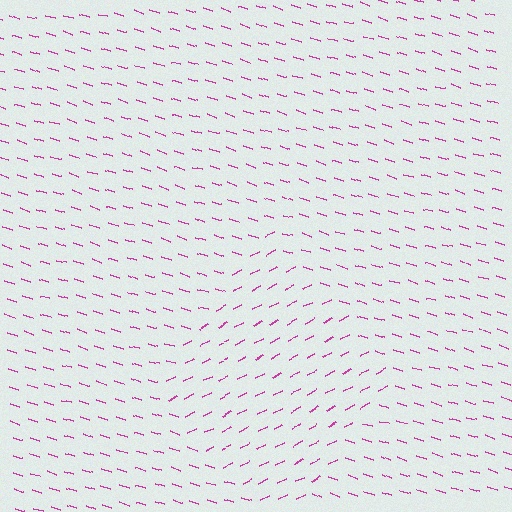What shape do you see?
I see a diamond.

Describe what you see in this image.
The image is filled with small magenta line segments. A diamond region in the image has lines oriented differently from the surrounding lines, creating a visible texture boundary.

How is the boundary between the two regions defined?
The boundary is defined purely by a change in line orientation (approximately 45 degrees difference). All lines are the same color and thickness.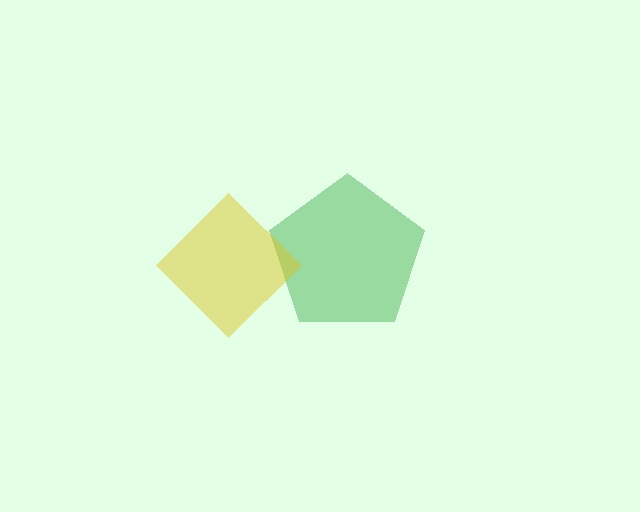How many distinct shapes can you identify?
There are 2 distinct shapes: a green pentagon, a yellow diamond.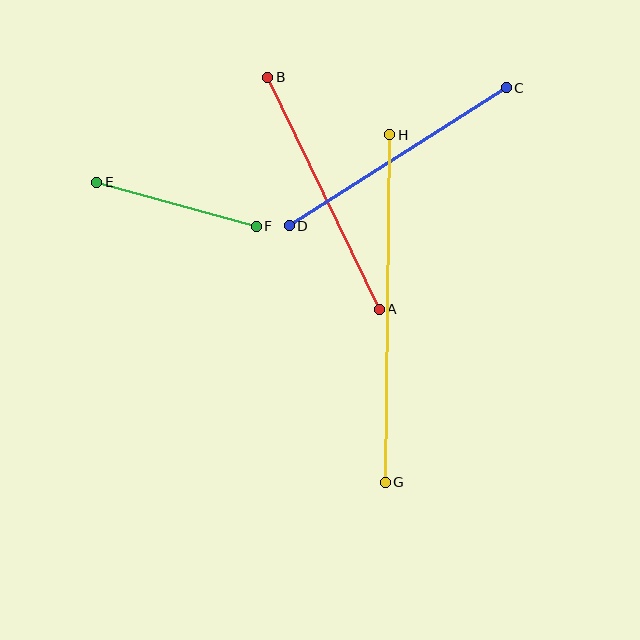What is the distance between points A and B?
The distance is approximately 257 pixels.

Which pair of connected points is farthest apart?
Points G and H are farthest apart.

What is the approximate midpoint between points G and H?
The midpoint is at approximately (388, 309) pixels.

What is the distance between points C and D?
The distance is approximately 257 pixels.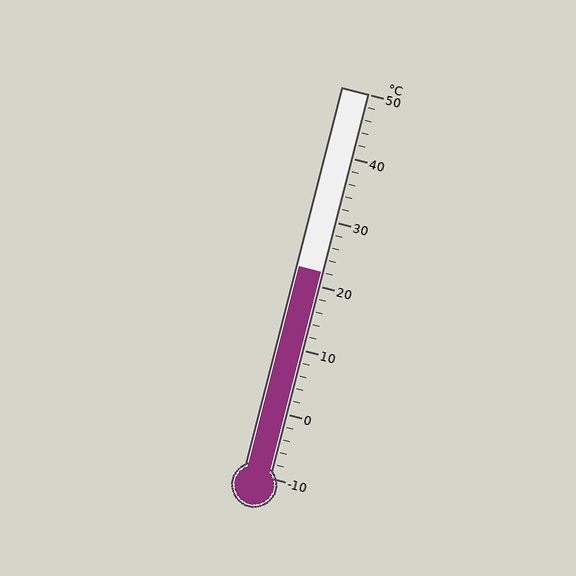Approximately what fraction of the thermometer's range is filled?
The thermometer is filled to approximately 55% of its range.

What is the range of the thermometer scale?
The thermometer scale ranges from -10°C to 50°C.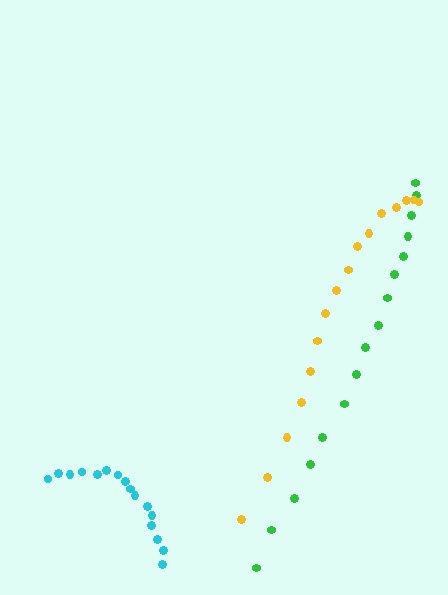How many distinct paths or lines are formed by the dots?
There are 3 distinct paths.